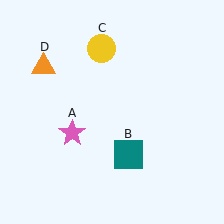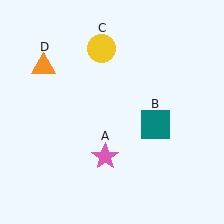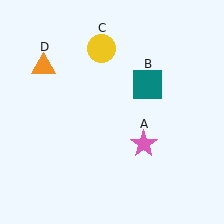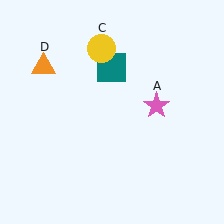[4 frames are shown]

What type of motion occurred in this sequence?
The pink star (object A), teal square (object B) rotated counterclockwise around the center of the scene.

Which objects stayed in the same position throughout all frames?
Yellow circle (object C) and orange triangle (object D) remained stationary.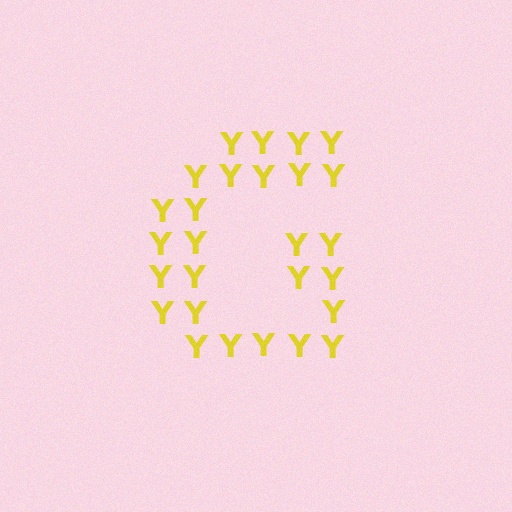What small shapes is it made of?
It is made of small letter Y's.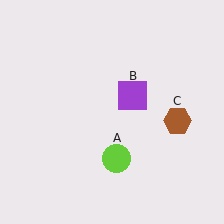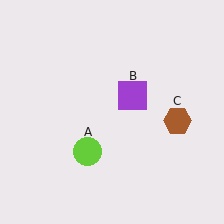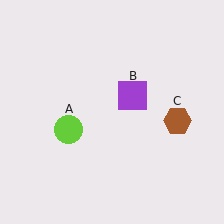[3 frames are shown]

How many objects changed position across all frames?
1 object changed position: lime circle (object A).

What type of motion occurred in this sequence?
The lime circle (object A) rotated clockwise around the center of the scene.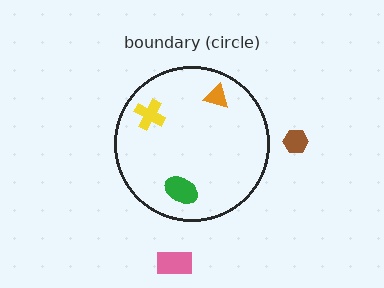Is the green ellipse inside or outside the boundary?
Inside.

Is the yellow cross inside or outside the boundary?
Inside.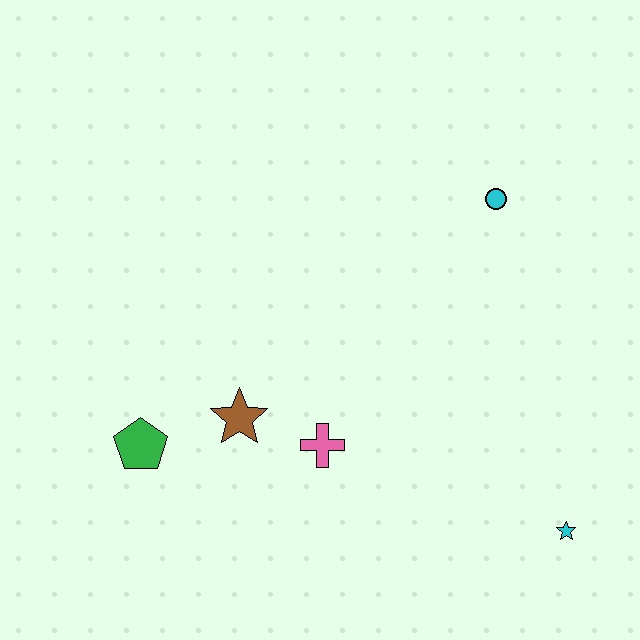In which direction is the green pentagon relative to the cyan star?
The green pentagon is to the left of the cyan star.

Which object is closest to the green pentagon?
The brown star is closest to the green pentagon.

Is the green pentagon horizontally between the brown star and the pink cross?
No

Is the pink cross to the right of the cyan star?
No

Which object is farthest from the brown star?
The cyan star is farthest from the brown star.